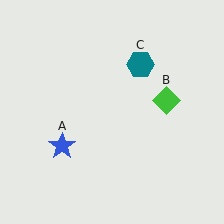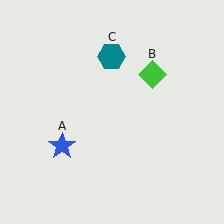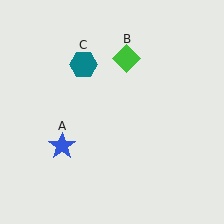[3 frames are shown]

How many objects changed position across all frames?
2 objects changed position: green diamond (object B), teal hexagon (object C).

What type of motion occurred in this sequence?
The green diamond (object B), teal hexagon (object C) rotated counterclockwise around the center of the scene.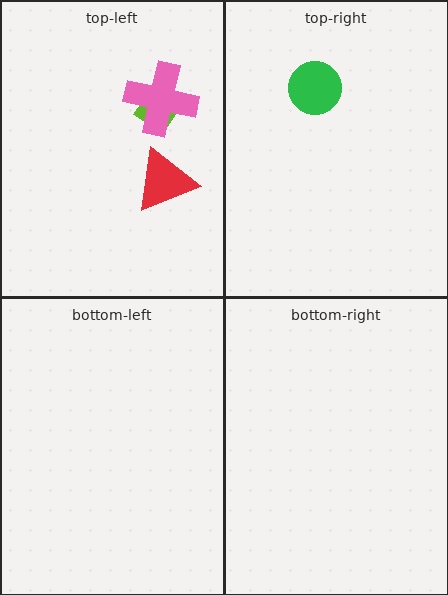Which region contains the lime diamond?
The top-left region.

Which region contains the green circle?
The top-right region.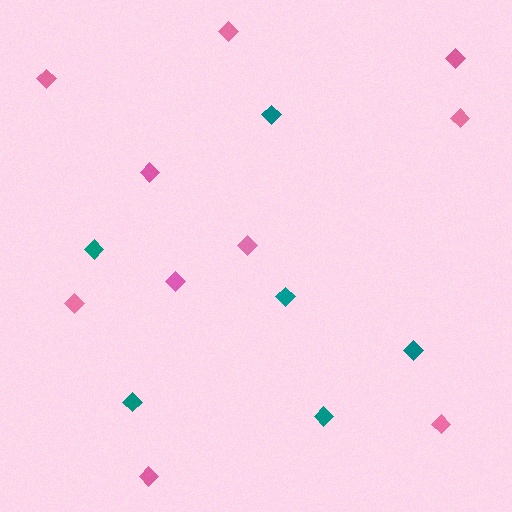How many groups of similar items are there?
There are 2 groups: one group of pink diamonds (10) and one group of teal diamonds (6).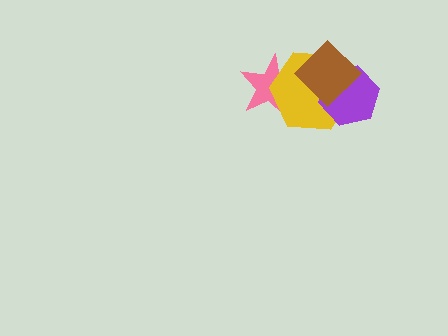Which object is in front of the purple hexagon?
The brown diamond is in front of the purple hexagon.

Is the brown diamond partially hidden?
No, no other shape covers it.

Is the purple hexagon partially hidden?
Yes, it is partially covered by another shape.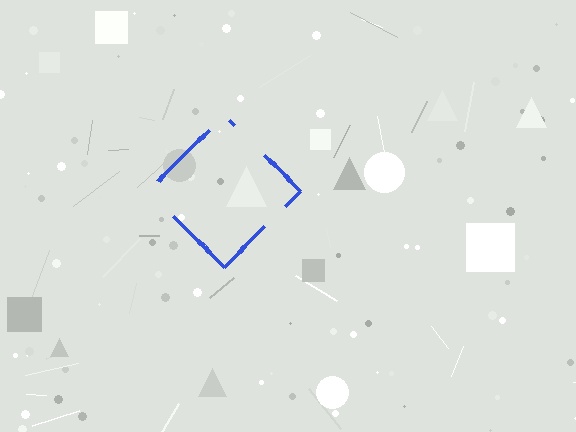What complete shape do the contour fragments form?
The contour fragments form a diamond.